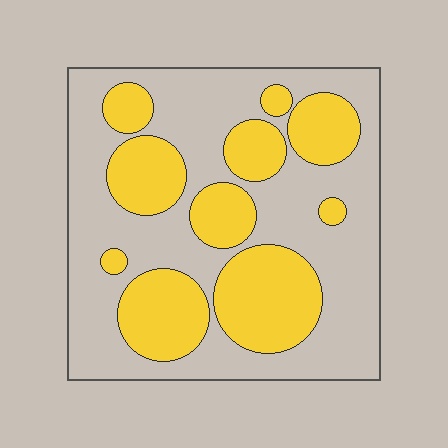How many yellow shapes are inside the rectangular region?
10.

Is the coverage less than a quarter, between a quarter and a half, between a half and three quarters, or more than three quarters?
Between a quarter and a half.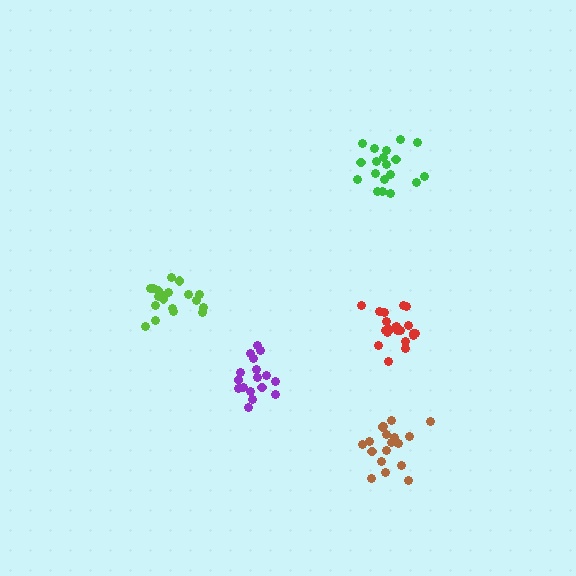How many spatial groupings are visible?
There are 5 spatial groupings.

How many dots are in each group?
Group 1: 21 dots, Group 2: 20 dots, Group 3: 19 dots, Group 4: 18 dots, Group 5: 17 dots (95 total).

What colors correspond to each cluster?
The clusters are colored: red, lime, green, brown, purple.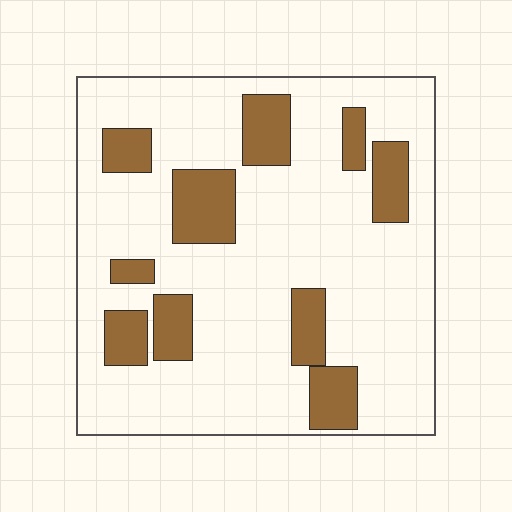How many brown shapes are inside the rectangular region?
10.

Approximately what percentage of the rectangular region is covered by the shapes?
Approximately 20%.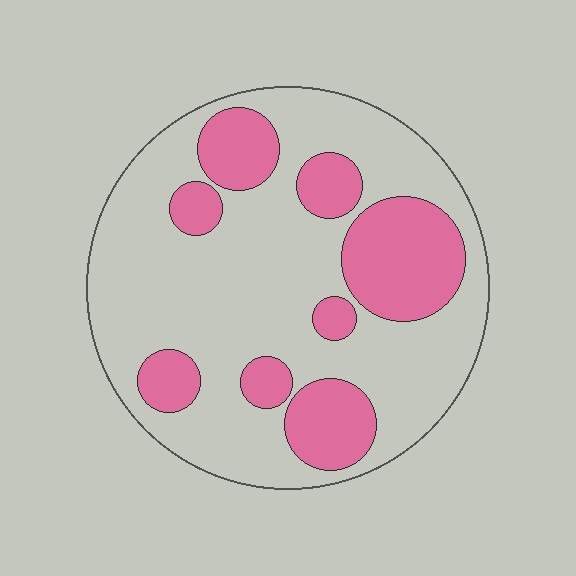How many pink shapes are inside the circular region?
8.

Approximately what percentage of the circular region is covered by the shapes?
Approximately 30%.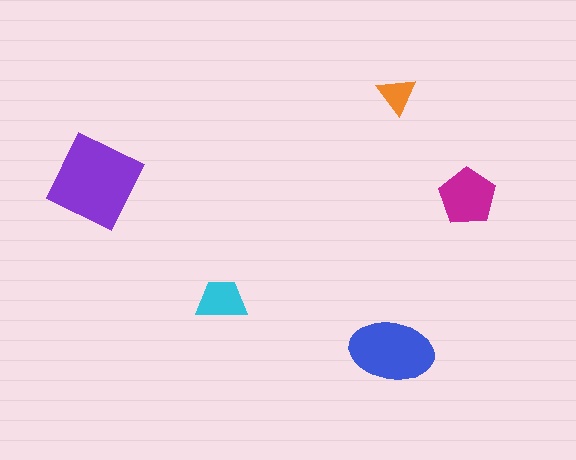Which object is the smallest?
The orange triangle.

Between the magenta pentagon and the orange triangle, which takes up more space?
The magenta pentagon.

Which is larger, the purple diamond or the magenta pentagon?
The purple diamond.